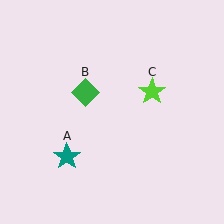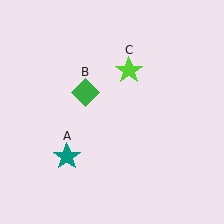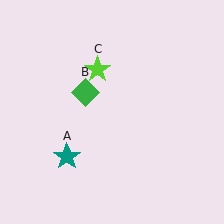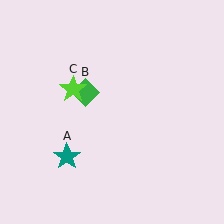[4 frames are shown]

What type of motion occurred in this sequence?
The lime star (object C) rotated counterclockwise around the center of the scene.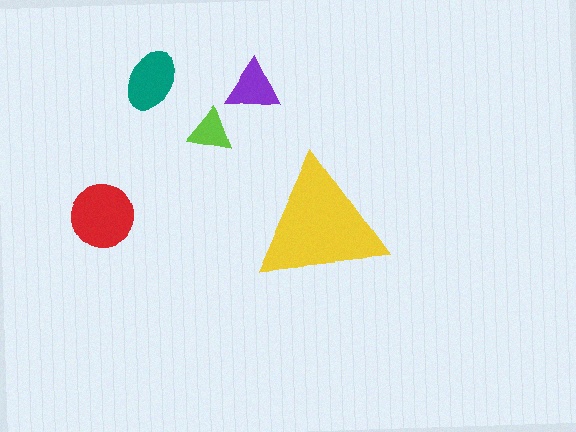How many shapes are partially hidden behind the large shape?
0 shapes are partially hidden.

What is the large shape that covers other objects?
A yellow triangle.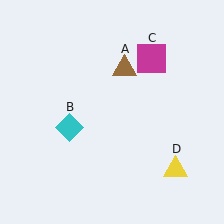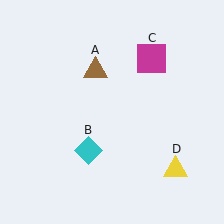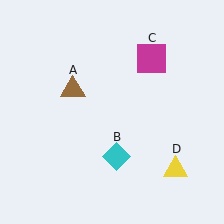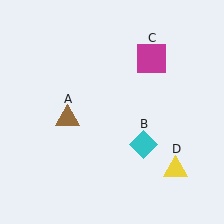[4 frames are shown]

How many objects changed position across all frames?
2 objects changed position: brown triangle (object A), cyan diamond (object B).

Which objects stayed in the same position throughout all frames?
Magenta square (object C) and yellow triangle (object D) remained stationary.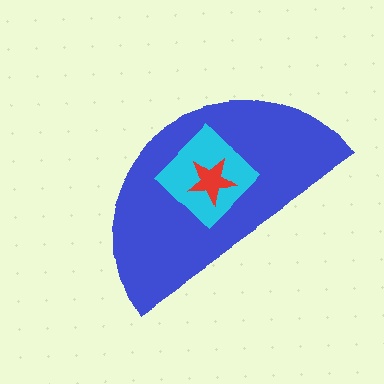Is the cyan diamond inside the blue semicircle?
Yes.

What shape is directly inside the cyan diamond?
The red star.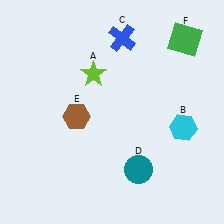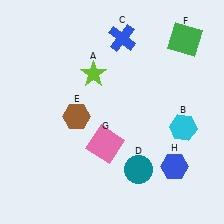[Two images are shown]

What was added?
A pink square (G), a blue hexagon (H) were added in Image 2.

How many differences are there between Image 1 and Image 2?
There are 2 differences between the two images.